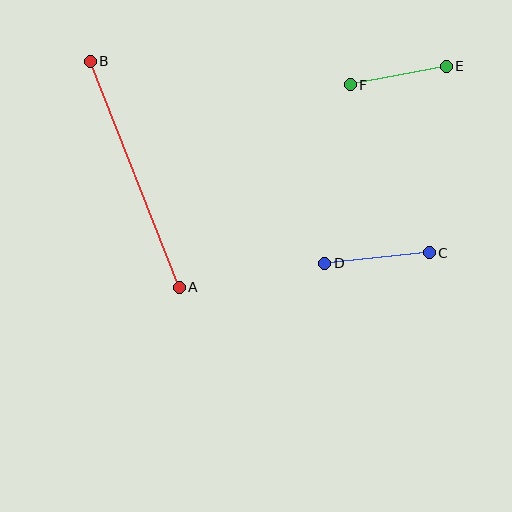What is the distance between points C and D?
The distance is approximately 105 pixels.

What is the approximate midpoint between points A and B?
The midpoint is at approximately (135, 174) pixels.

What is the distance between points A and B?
The distance is approximately 243 pixels.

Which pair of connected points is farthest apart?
Points A and B are farthest apart.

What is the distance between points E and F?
The distance is approximately 98 pixels.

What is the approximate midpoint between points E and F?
The midpoint is at approximately (398, 75) pixels.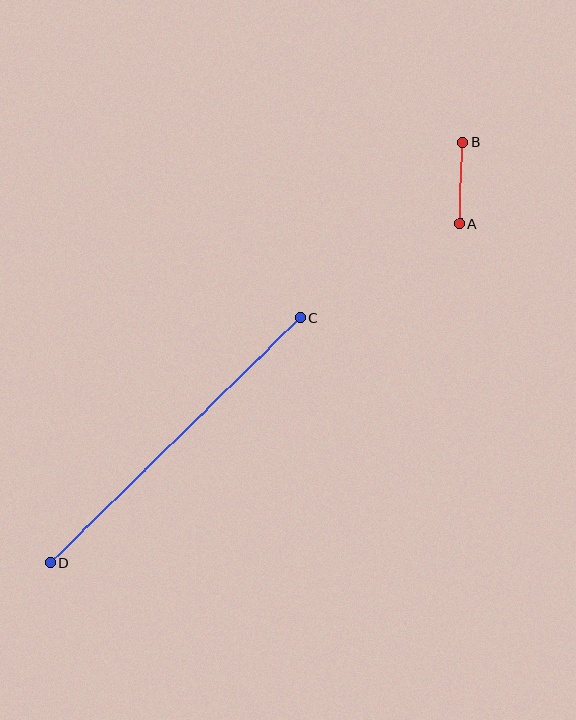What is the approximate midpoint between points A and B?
The midpoint is at approximately (461, 183) pixels.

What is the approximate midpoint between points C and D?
The midpoint is at approximately (175, 440) pixels.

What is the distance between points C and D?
The distance is approximately 349 pixels.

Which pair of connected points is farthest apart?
Points C and D are farthest apart.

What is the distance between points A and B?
The distance is approximately 82 pixels.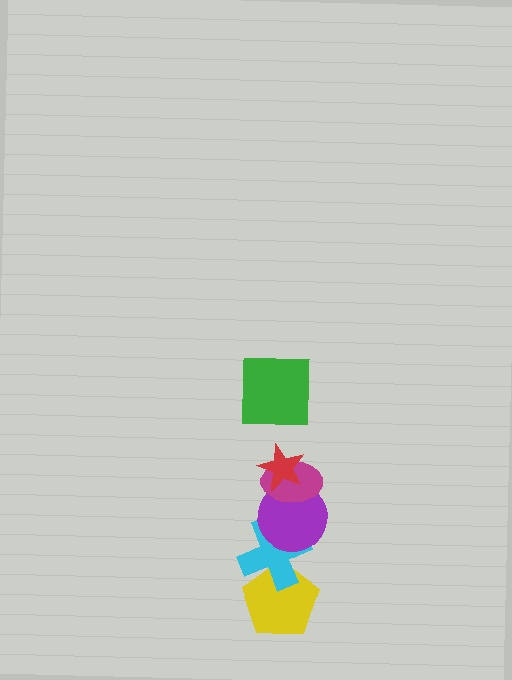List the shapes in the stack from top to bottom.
From top to bottom: the green square, the red star, the magenta ellipse, the purple circle, the cyan cross, the yellow pentagon.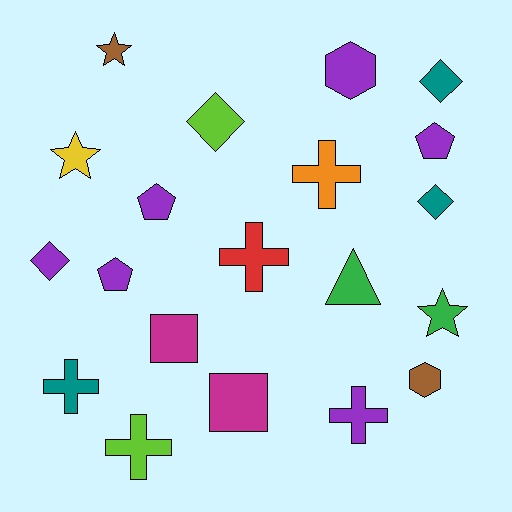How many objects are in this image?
There are 20 objects.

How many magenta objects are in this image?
There are 2 magenta objects.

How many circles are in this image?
There are no circles.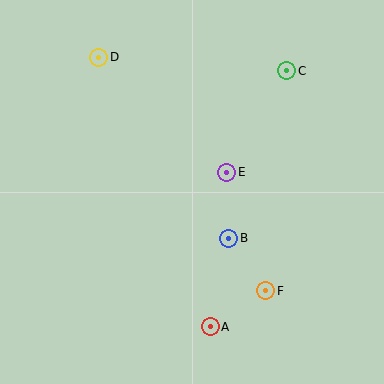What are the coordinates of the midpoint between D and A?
The midpoint between D and A is at (155, 192).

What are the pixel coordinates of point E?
Point E is at (227, 172).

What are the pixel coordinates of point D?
Point D is at (99, 57).